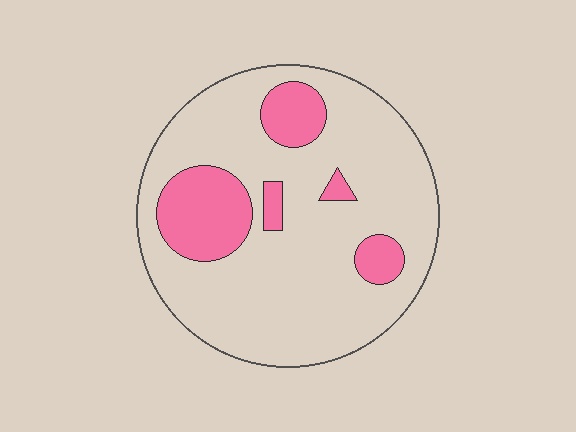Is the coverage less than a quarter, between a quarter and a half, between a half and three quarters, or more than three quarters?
Less than a quarter.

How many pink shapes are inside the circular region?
5.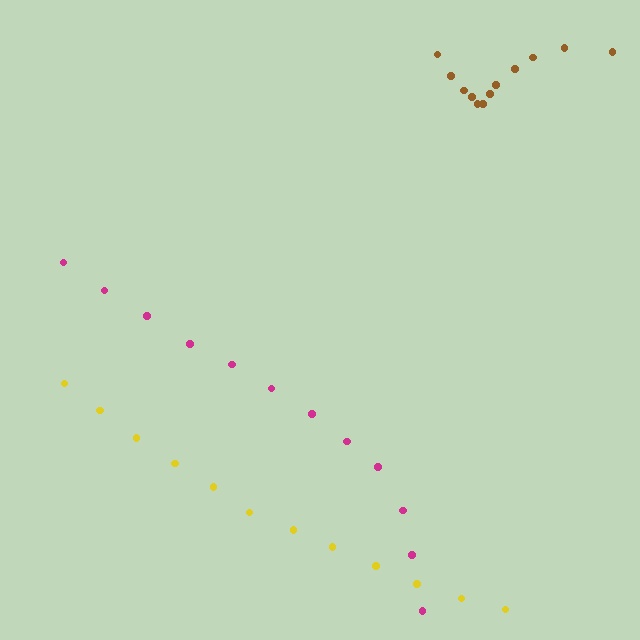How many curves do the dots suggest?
There are 3 distinct paths.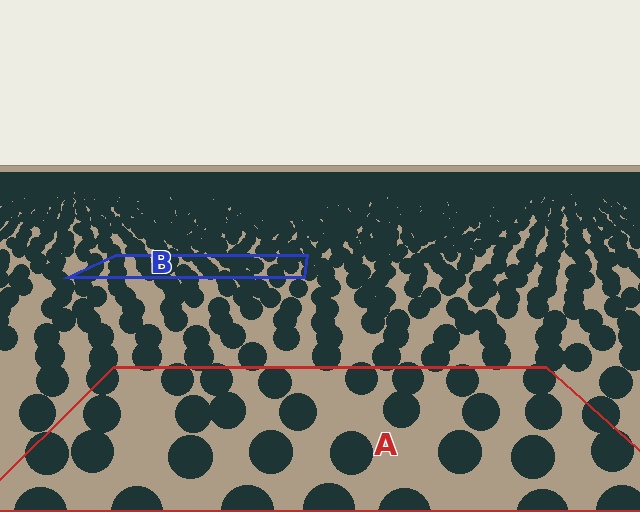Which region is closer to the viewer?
Region A is closer. The texture elements there are larger and more spread out.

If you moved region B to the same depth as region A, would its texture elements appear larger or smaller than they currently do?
They would appear larger. At a closer depth, the same texture elements are projected at a bigger on-screen size.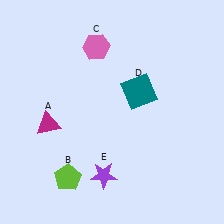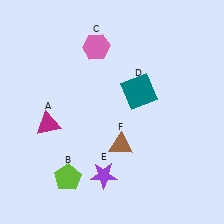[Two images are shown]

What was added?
A brown triangle (F) was added in Image 2.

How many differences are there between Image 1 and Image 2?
There is 1 difference between the two images.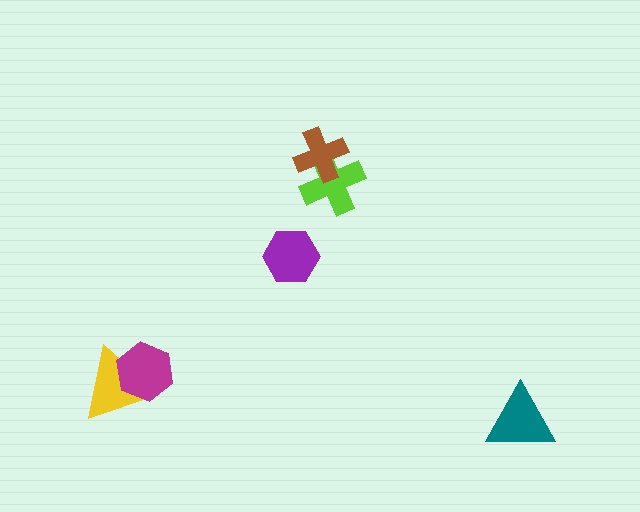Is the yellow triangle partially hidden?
Yes, it is partially covered by another shape.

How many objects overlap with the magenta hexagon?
1 object overlaps with the magenta hexagon.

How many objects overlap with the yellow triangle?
1 object overlaps with the yellow triangle.